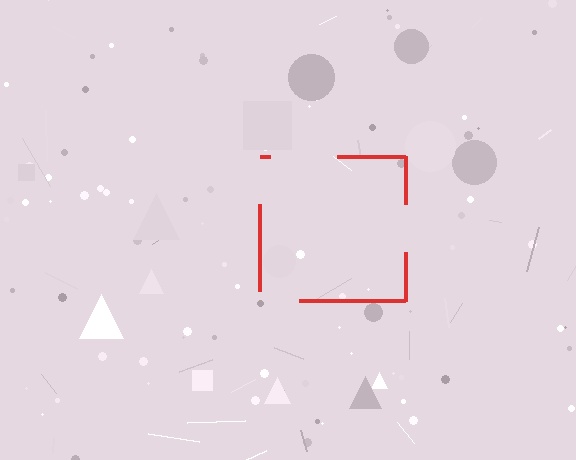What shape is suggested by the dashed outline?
The dashed outline suggests a square.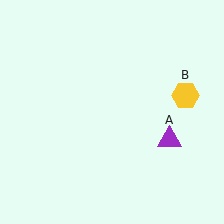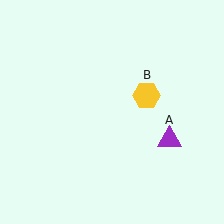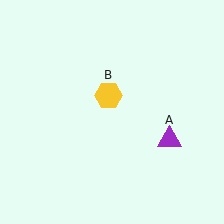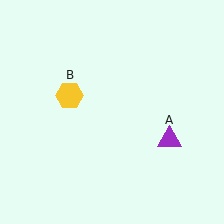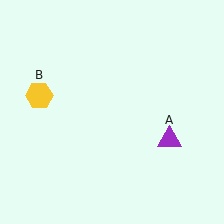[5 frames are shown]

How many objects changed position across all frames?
1 object changed position: yellow hexagon (object B).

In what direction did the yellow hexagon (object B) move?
The yellow hexagon (object B) moved left.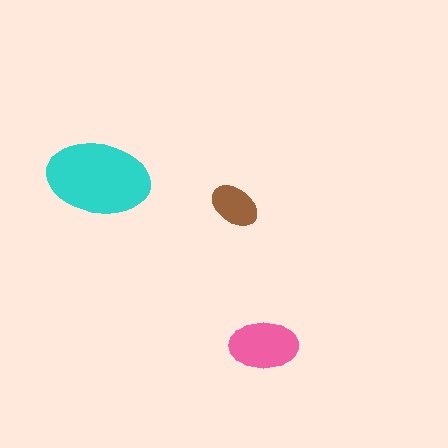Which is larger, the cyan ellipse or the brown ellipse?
The cyan one.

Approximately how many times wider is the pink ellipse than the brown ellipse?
About 1.5 times wider.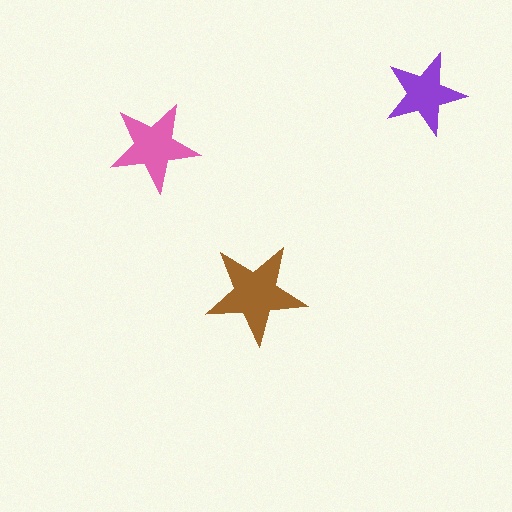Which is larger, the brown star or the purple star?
The brown one.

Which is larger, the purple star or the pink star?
The pink one.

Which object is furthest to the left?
The pink star is leftmost.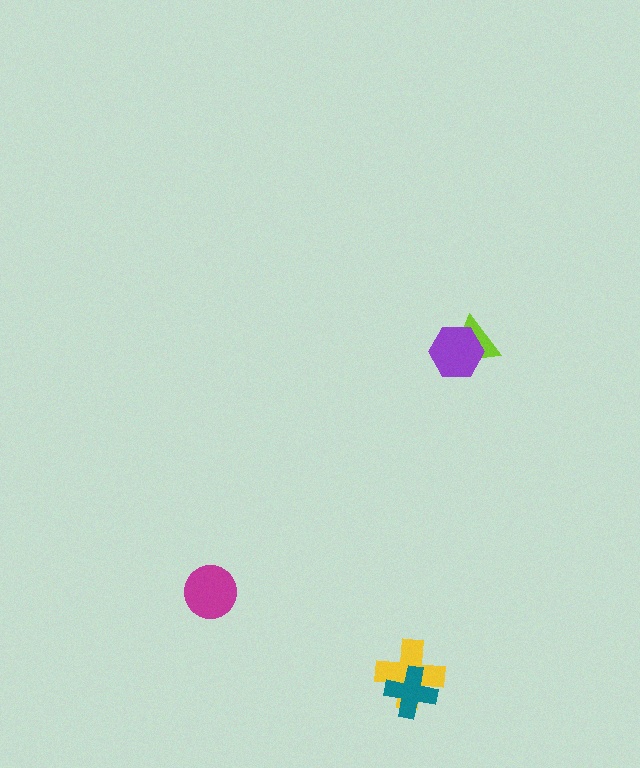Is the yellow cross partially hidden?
Yes, it is partially covered by another shape.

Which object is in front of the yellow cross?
The teal cross is in front of the yellow cross.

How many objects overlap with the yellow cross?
1 object overlaps with the yellow cross.